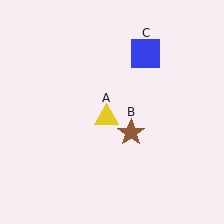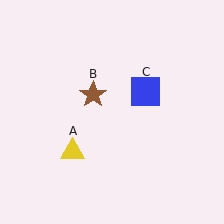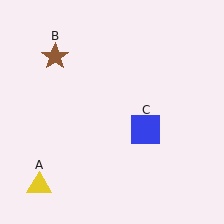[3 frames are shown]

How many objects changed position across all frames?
3 objects changed position: yellow triangle (object A), brown star (object B), blue square (object C).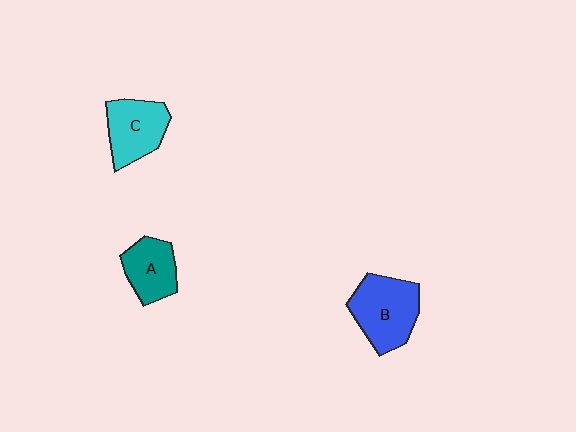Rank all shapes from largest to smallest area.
From largest to smallest: B (blue), C (cyan), A (teal).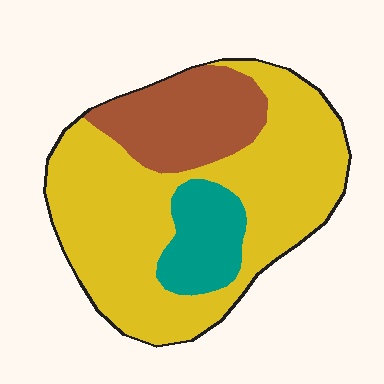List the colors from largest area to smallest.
From largest to smallest: yellow, brown, teal.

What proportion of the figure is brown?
Brown covers around 20% of the figure.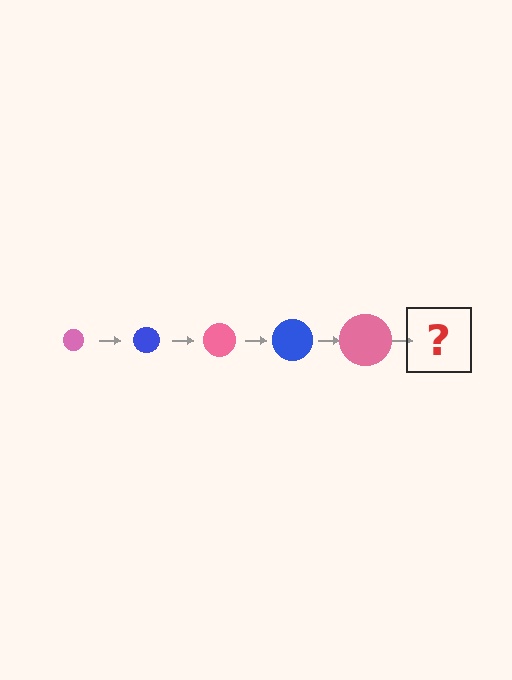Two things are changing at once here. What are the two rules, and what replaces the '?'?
The two rules are that the circle grows larger each step and the color cycles through pink and blue. The '?' should be a blue circle, larger than the previous one.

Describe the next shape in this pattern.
It should be a blue circle, larger than the previous one.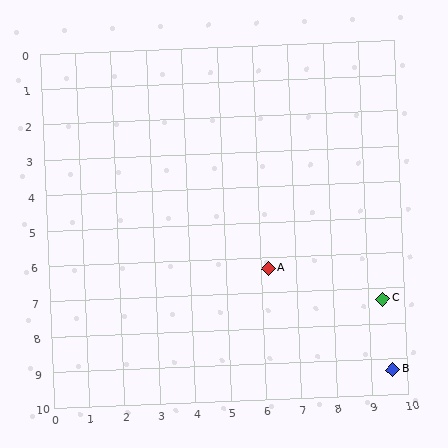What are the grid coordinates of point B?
Point B is at approximately (9.6, 9.3).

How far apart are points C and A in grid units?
Points C and A are about 3.4 grid units apart.